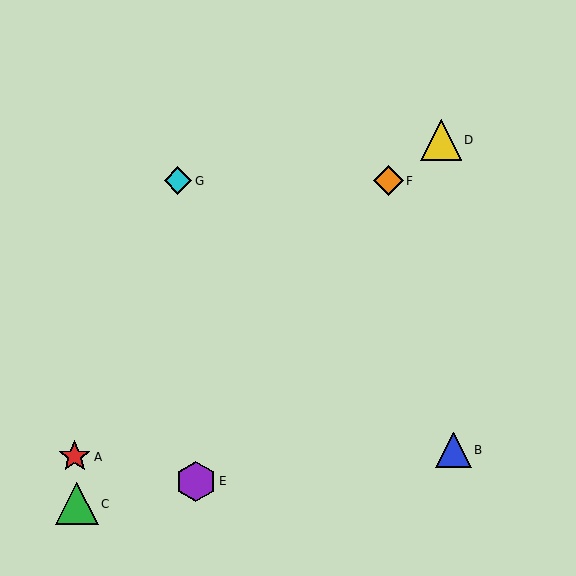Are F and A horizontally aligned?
No, F is at y≈181 and A is at y≈457.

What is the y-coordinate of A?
Object A is at y≈457.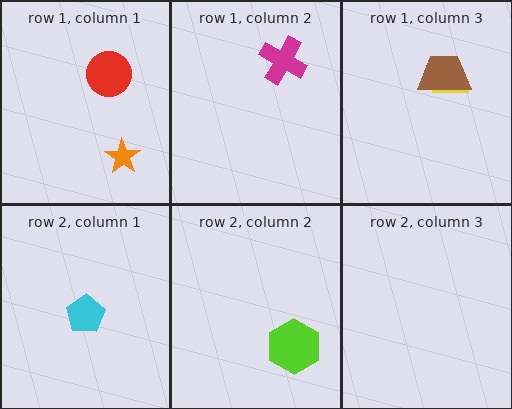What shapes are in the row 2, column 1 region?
The cyan pentagon.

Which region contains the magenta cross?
The row 1, column 2 region.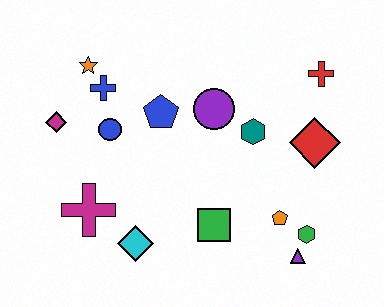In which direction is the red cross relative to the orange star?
The red cross is to the right of the orange star.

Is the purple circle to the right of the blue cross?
Yes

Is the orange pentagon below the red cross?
Yes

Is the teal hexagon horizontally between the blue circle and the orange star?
No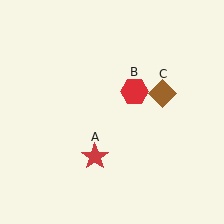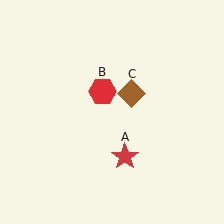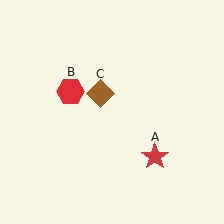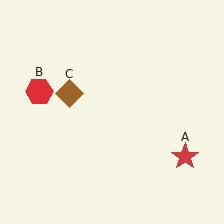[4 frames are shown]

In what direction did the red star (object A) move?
The red star (object A) moved right.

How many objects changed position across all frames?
3 objects changed position: red star (object A), red hexagon (object B), brown diamond (object C).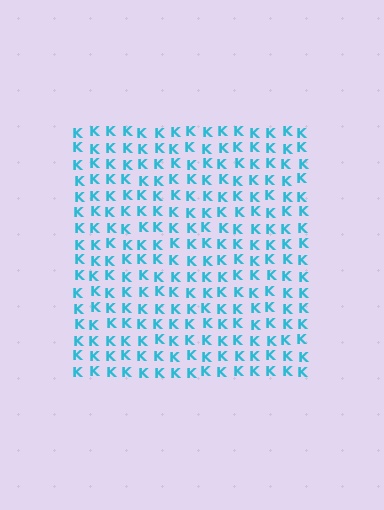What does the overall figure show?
The overall figure shows a square.